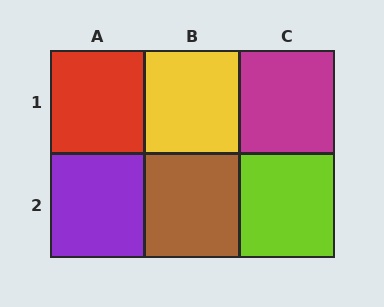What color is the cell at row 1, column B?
Yellow.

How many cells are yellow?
1 cell is yellow.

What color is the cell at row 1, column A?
Red.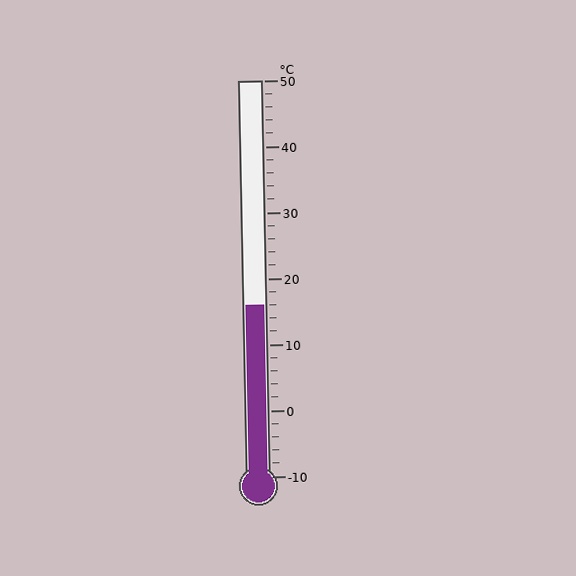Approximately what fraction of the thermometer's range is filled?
The thermometer is filled to approximately 45% of its range.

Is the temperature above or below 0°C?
The temperature is above 0°C.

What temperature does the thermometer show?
The thermometer shows approximately 16°C.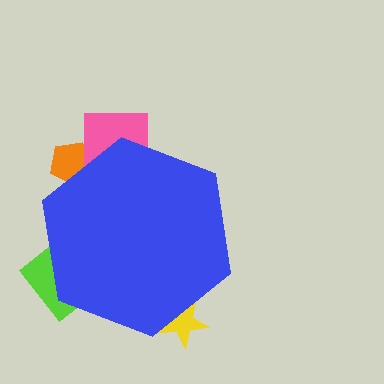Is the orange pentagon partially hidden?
Yes, the orange pentagon is partially hidden behind the blue hexagon.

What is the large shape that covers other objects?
A blue hexagon.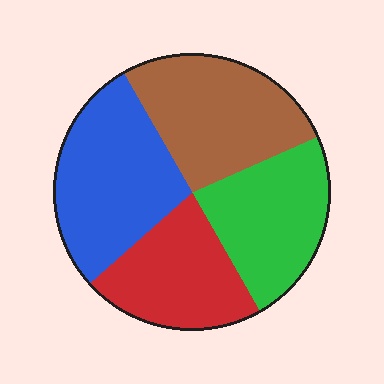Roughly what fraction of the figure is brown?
Brown takes up about one quarter (1/4) of the figure.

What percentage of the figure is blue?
Blue covers 28% of the figure.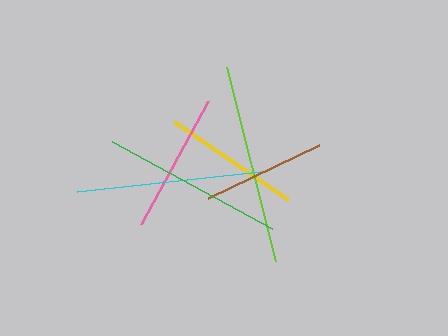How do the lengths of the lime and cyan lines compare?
The lime and cyan lines are approximately the same length.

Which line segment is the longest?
The lime line is the longest at approximately 200 pixels.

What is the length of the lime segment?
The lime segment is approximately 200 pixels long.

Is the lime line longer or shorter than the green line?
The lime line is longer than the green line.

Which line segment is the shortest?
The brown line is the shortest at approximately 123 pixels.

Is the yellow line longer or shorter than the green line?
The green line is longer than the yellow line.